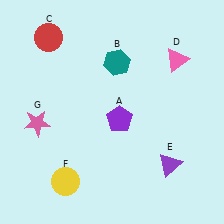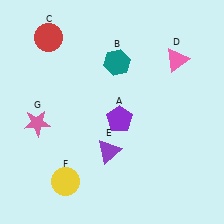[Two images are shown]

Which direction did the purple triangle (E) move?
The purple triangle (E) moved left.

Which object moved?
The purple triangle (E) moved left.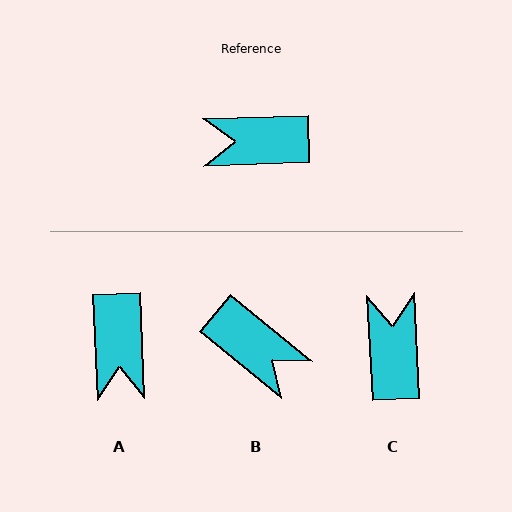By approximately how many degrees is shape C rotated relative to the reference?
Approximately 89 degrees clockwise.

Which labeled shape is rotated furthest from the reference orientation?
B, about 139 degrees away.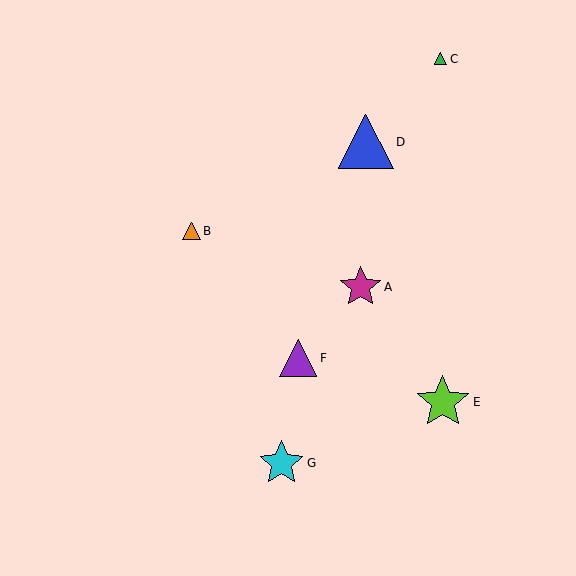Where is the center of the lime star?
The center of the lime star is at (443, 402).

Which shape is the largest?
The blue triangle (labeled D) is the largest.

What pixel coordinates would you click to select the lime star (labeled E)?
Click at (443, 402) to select the lime star E.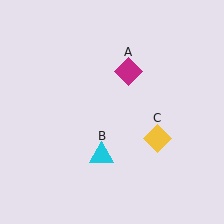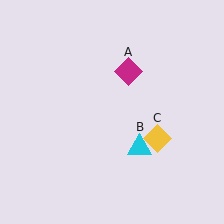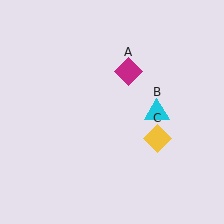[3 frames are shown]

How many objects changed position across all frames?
1 object changed position: cyan triangle (object B).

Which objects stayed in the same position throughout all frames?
Magenta diamond (object A) and yellow diamond (object C) remained stationary.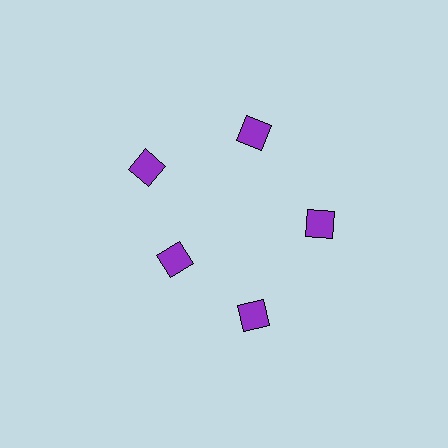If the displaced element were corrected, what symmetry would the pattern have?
It would have 5-fold rotational symmetry — the pattern would map onto itself every 72 degrees.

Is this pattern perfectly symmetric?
No. The 5 purple diamonds are arranged in a ring, but one element near the 8 o'clock position is pulled inward toward the center, breaking the 5-fold rotational symmetry.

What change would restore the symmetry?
The symmetry would be restored by moving it outward, back onto the ring so that all 5 diamonds sit at equal angles and equal distance from the center.